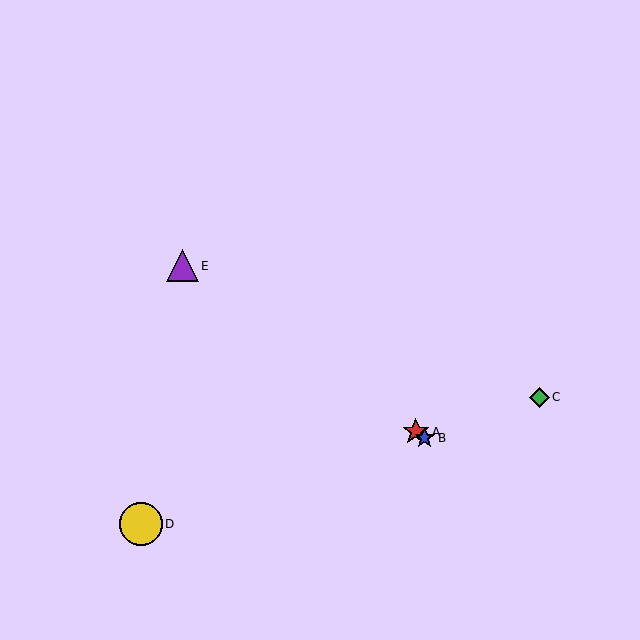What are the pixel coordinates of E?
Object E is at (182, 266).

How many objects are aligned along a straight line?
3 objects (A, B, E) are aligned along a straight line.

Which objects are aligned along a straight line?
Objects A, B, E are aligned along a straight line.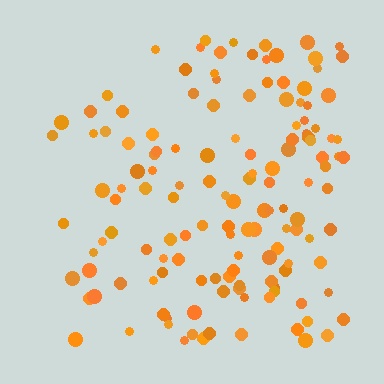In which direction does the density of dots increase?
From left to right, with the right side densest.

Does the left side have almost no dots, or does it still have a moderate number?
Still a moderate number, just noticeably fewer than the right.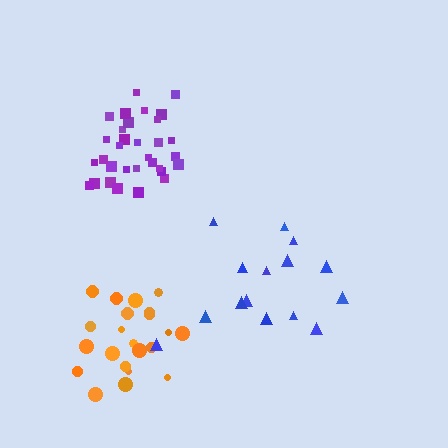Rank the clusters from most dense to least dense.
purple, orange, blue.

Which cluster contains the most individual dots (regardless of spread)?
Purple (33).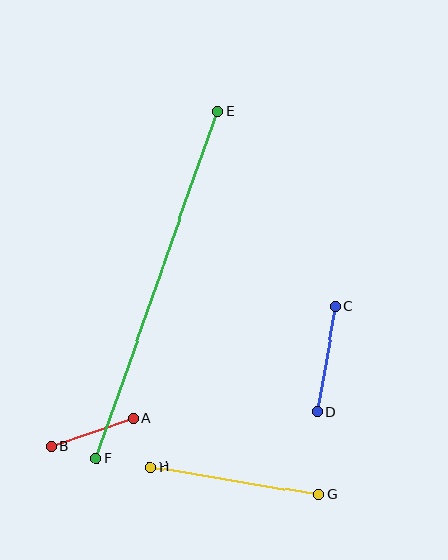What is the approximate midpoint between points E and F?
The midpoint is at approximately (157, 285) pixels.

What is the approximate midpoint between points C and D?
The midpoint is at approximately (326, 359) pixels.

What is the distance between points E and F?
The distance is approximately 368 pixels.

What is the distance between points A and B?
The distance is approximately 87 pixels.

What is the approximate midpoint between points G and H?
The midpoint is at approximately (234, 480) pixels.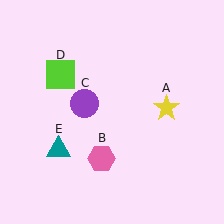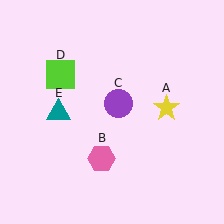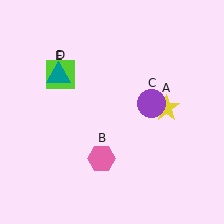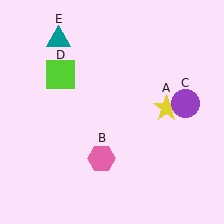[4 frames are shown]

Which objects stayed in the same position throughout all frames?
Yellow star (object A) and pink hexagon (object B) and lime square (object D) remained stationary.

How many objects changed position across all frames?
2 objects changed position: purple circle (object C), teal triangle (object E).